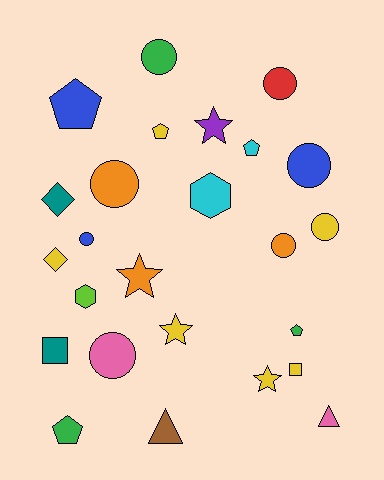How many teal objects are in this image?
There are 2 teal objects.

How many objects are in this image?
There are 25 objects.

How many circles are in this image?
There are 8 circles.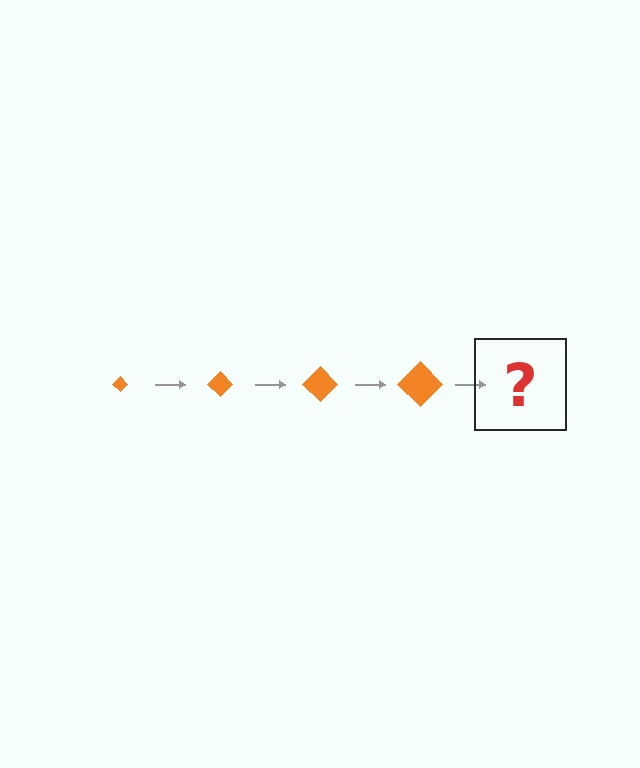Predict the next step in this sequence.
The next step is an orange diamond, larger than the previous one.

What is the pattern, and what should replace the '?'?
The pattern is that the diamond gets progressively larger each step. The '?' should be an orange diamond, larger than the previous one.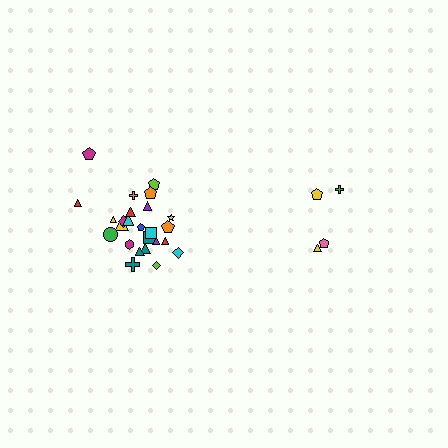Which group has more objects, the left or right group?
The left group.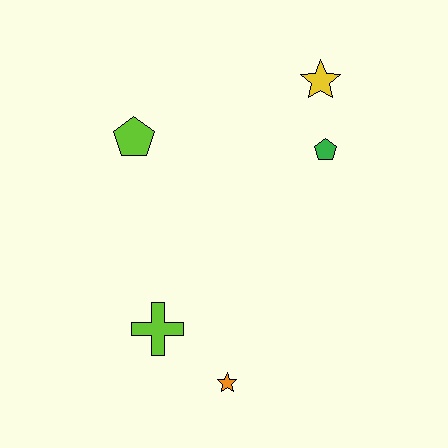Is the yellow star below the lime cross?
No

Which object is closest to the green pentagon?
The yellow star is closest to the green pentagon.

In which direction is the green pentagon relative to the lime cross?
The green pentagon is above the lime cross.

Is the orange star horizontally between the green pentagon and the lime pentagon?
Yes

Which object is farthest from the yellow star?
The orange star is farthest from the yellow star.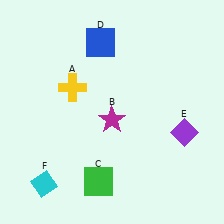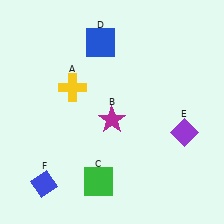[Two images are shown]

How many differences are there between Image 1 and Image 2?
There is 1 difference between the two images.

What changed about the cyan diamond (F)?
In Image 1, F is cyan. In Image 2, it changed to blue.